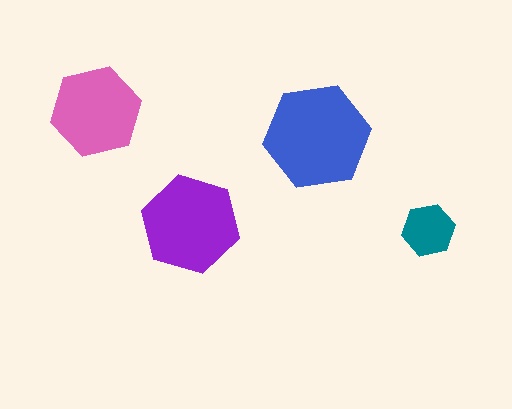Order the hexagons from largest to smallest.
the blue one, the purple one, the pink one, the teal one.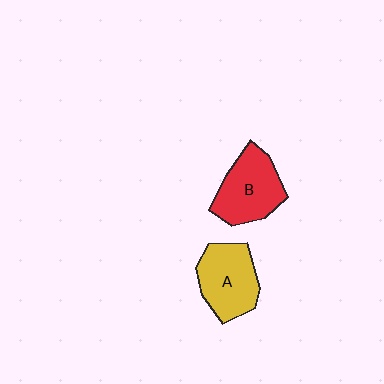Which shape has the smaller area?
Shape A (yellow).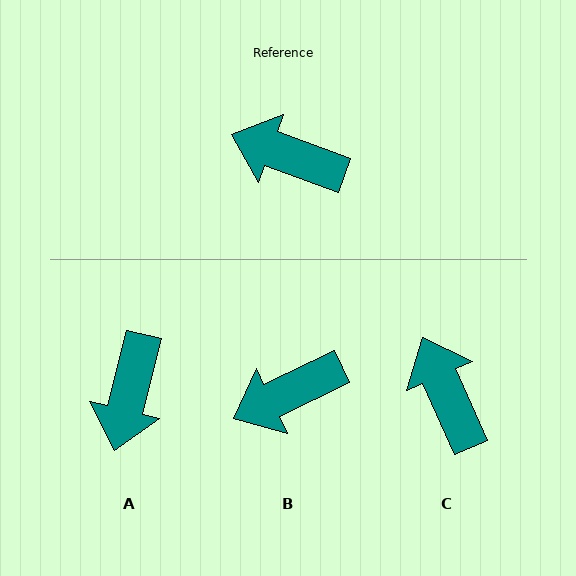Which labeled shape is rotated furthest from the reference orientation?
A, about 96 degrees away.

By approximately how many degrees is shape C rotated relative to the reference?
Approximately 46 degrees clockwise.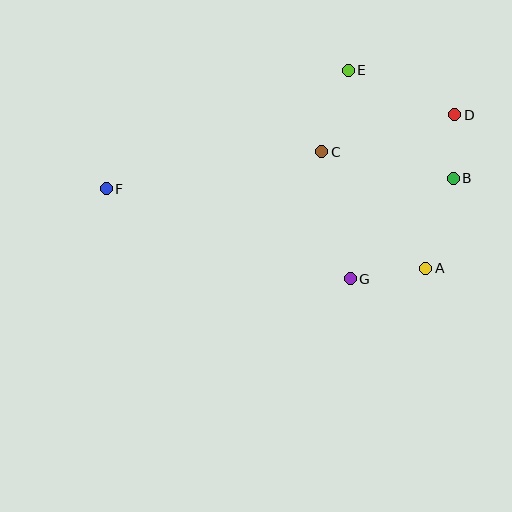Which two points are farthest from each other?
Points D and F are farthest from each other.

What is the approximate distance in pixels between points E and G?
The distance between E and G is approximately 209 pixels.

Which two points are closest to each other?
Points B and D are closest to each other.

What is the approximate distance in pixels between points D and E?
The distance between D and E is approximately 116 pixels.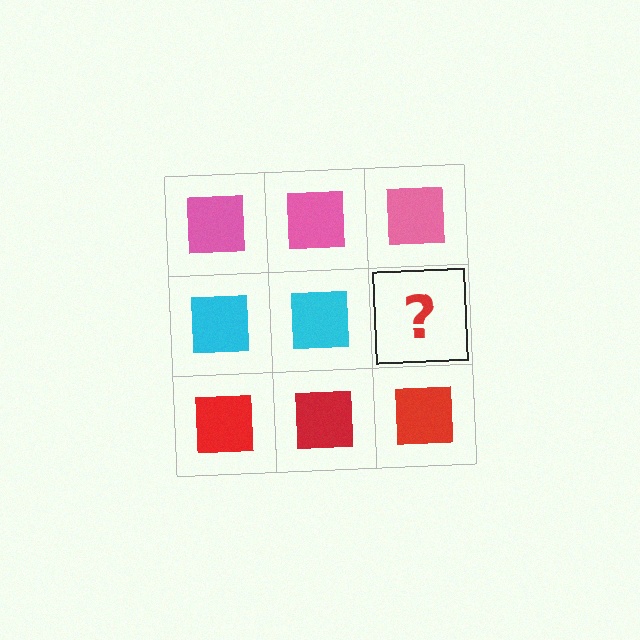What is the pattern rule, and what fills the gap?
The rule is that each row has a consistent color. The gap should be filled with a cyan square.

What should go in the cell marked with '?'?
The missing cell should contain a cyan square.